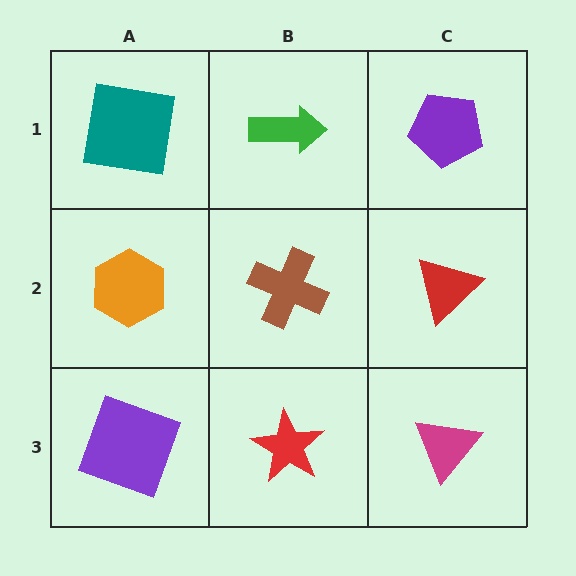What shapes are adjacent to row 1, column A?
An orange hexagon (row 2, column A), a green arrow (row 1, column B).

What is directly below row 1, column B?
A brown cross.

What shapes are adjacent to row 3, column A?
An orange hexagon (row 2, column A), a red star (row 3, column B).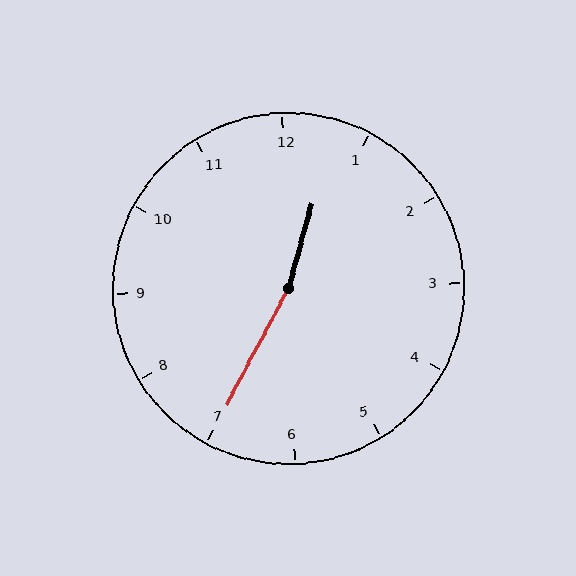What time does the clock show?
12:35.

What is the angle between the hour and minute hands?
Approximately 168 degrees.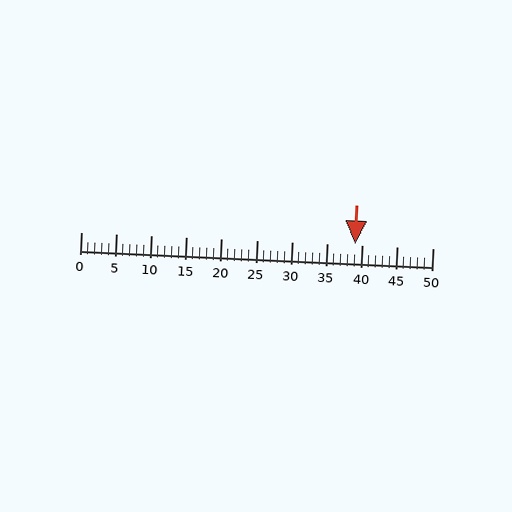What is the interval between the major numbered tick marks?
The major tick marks are spaced 5 units apart.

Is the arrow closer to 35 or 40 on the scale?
The arrow is closer to 40.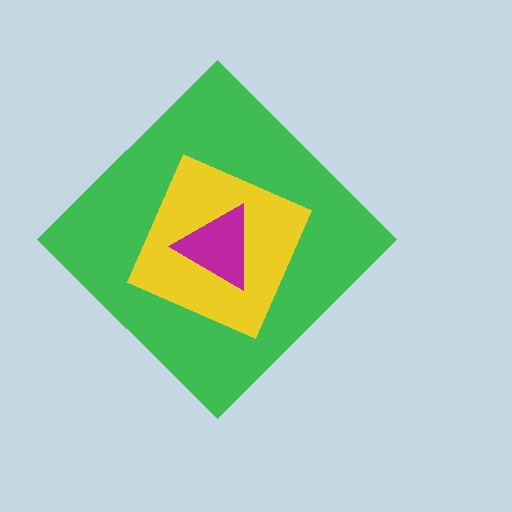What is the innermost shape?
The magenta triangle.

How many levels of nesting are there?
3.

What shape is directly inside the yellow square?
The magenta triangle.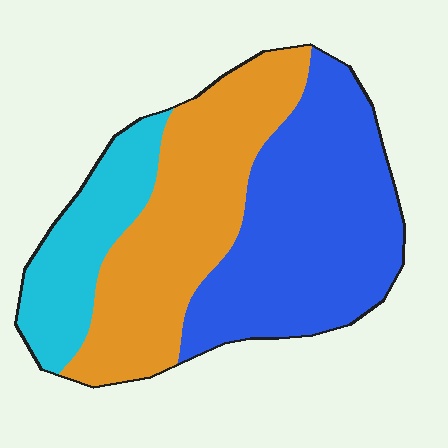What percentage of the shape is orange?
Orange takes up between a quarter and a half of the shape.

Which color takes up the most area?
Blue, at roughly 45%.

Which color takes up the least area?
Cyan, at roughly 20%.